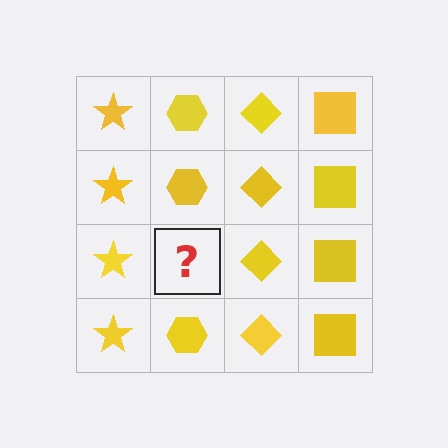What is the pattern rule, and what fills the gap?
The rule is that each column has a consistent shape. The gap should be filled with a yellow hexagon.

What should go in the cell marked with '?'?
The missing cell should contain a yellow hexagon.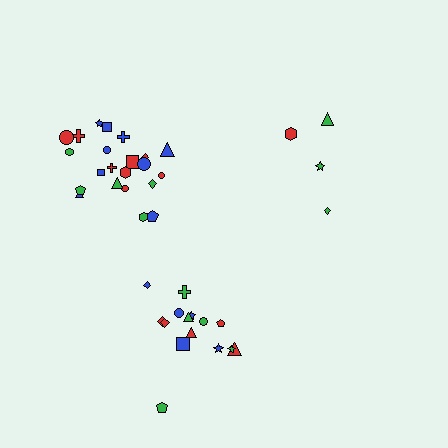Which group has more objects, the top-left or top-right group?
The top-left group.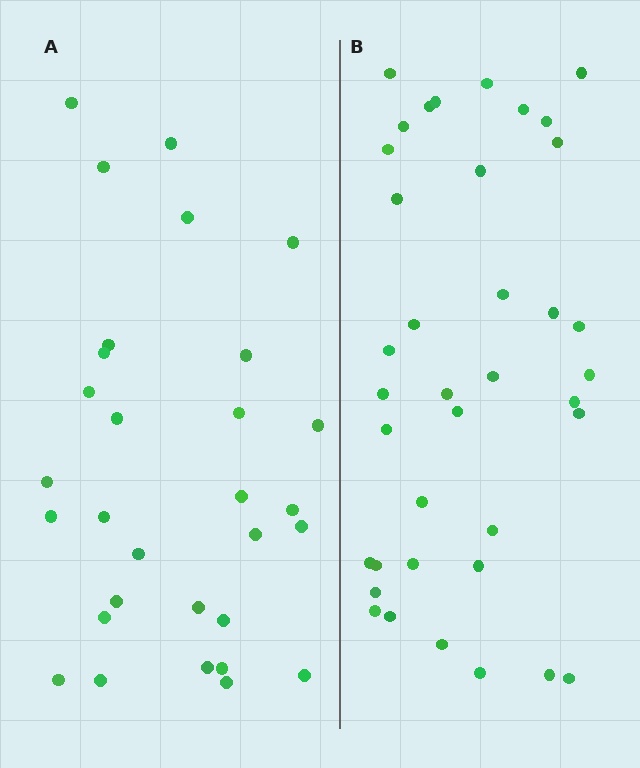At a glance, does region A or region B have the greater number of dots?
Region B (the right region) has more dots.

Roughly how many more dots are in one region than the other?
Region B has roughly 8 or so more dots than region A.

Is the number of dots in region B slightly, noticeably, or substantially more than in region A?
Region B has noticeably more, but not dramatically so. The ratio is roughly 1.3 to 1.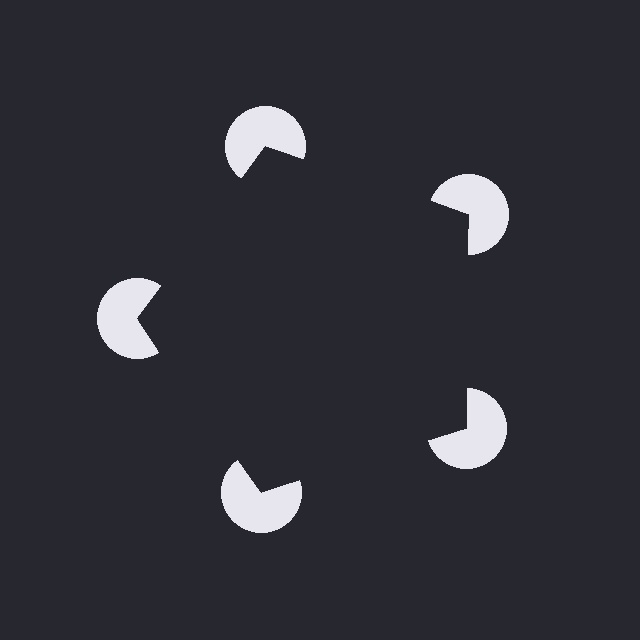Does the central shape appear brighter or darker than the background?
It typically appears slightly darker than the background, even though no actual brightness change is drawn.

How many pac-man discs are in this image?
There are 5 — one at each vertex of the illusory pentagon.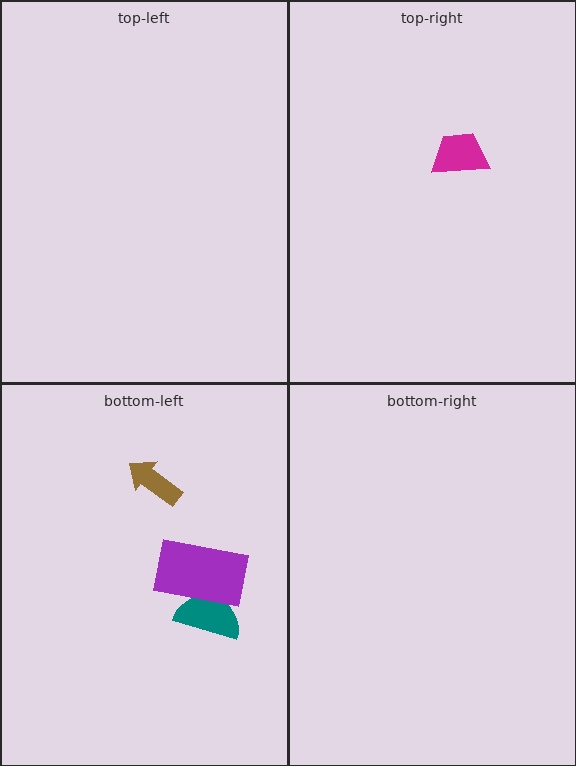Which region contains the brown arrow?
The bottom-left region.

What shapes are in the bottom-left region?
The brown arrow, the teal semicircle, the purple rectangle.